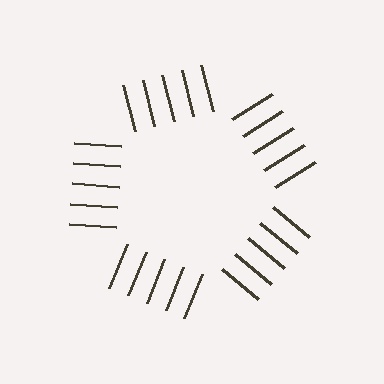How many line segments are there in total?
25 — 5 along each of the 5 edges.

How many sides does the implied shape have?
5 sides — the line-ends trace a pentagon.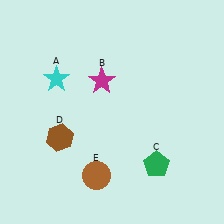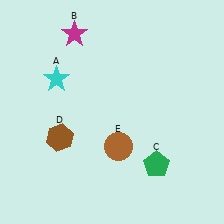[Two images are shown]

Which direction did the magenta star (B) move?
The magenta star (B) moved up.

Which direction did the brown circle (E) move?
The brown circle (E) moved up.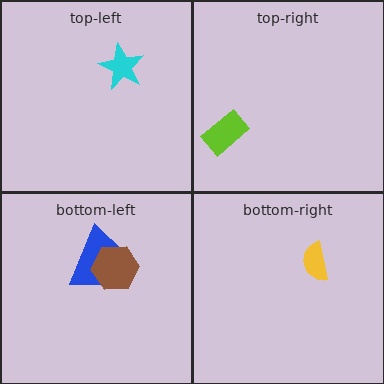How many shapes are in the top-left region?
1.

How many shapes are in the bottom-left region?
2.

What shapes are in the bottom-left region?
The blue trapezoid, the brown hexagon.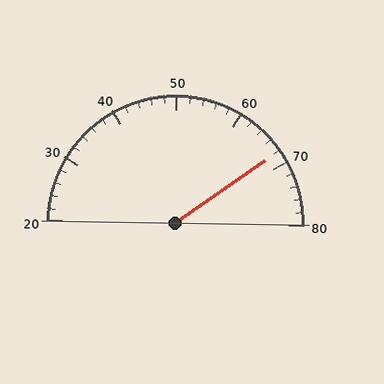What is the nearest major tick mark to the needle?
The nearest major tick mark is 70.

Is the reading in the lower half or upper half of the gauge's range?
The reading is in the upper half of the range (20 to 80).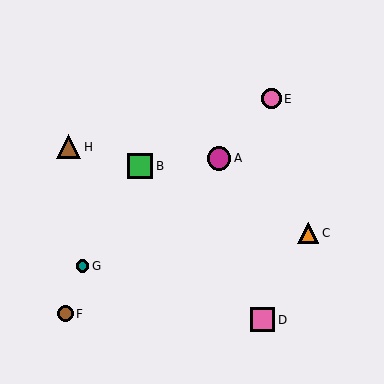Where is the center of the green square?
The center of the green square is at (140, 166).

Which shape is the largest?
The green square (labeled B) is the largest.